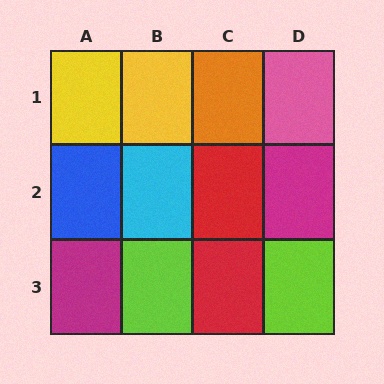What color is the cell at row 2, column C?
Red.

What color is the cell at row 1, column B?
Yellow.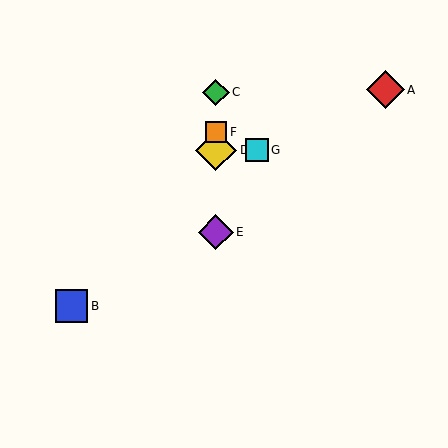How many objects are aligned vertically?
4 objects (C, D, E, F) are aligned vertically.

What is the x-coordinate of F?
Object F is at x≈216.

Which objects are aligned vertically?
Objects C, D, E, F are aligned vertically.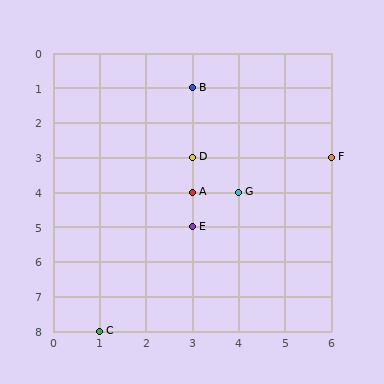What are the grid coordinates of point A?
Point A is at grid coordinates (3, 4).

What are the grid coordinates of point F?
Point F is at grid coordinates (6, 3).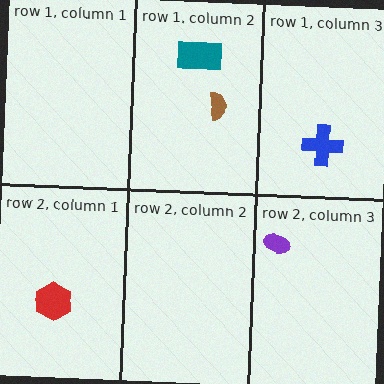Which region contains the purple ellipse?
The row 2, column 3 region.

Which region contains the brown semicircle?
The row 1, column 2 region.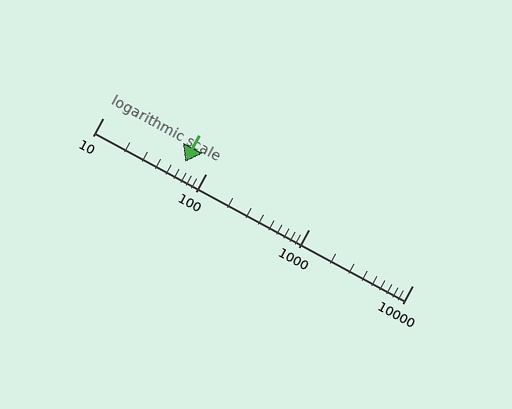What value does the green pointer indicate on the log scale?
The pointer indicates approximately 63.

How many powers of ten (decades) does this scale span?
The scale spans 3 decades, from 10 to 10000.